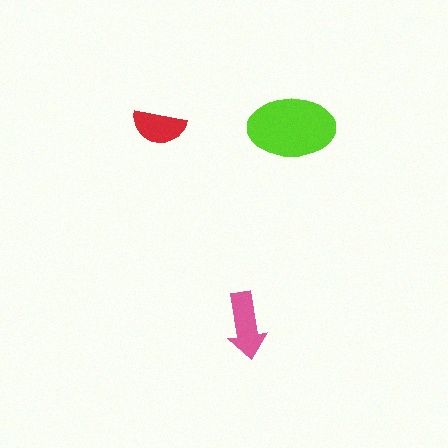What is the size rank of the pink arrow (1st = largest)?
2nd.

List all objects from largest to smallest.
The lime ellipse, the pink arrow, the red semicircle.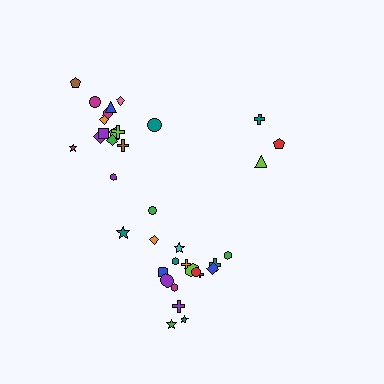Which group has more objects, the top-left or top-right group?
The top-left group.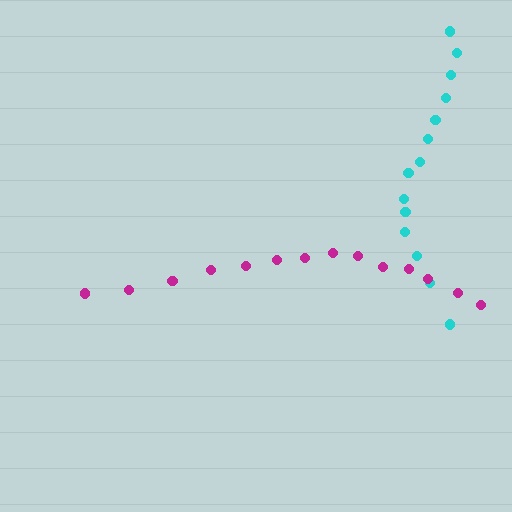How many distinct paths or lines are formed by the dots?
There are 2 distinct paths.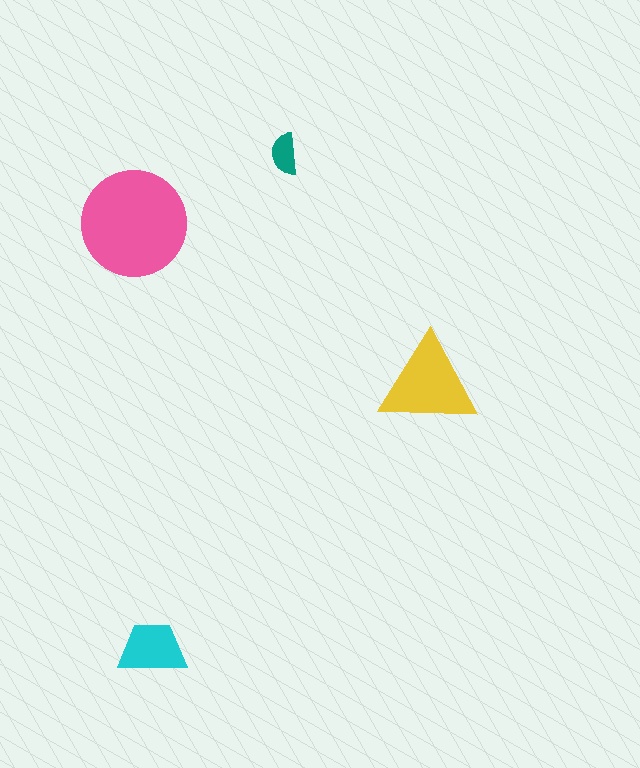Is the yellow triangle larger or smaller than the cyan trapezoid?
Larger.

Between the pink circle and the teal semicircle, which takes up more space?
The pink circle.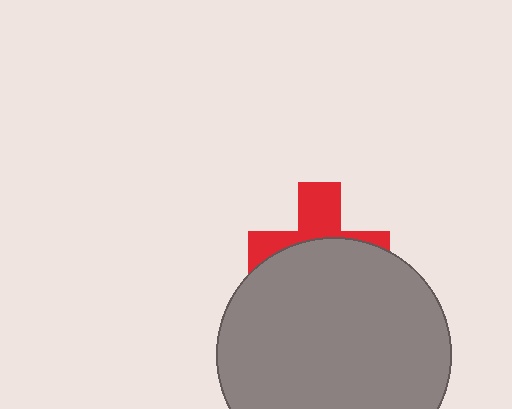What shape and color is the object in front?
The object in front is a gray circle.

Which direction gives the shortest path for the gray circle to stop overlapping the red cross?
Moving down gives the shortest separation.